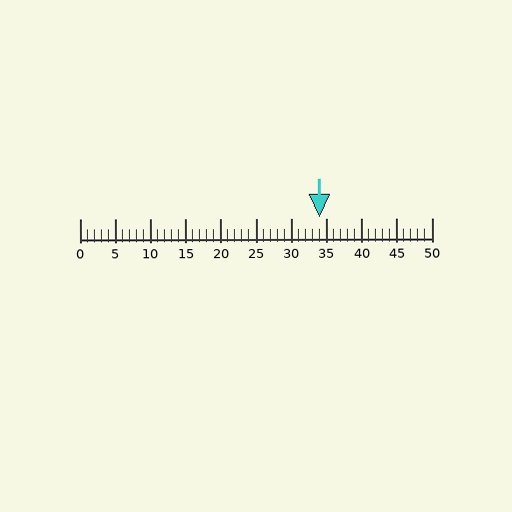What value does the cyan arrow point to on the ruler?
The cyan arrow points to approximately 34.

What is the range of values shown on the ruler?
The ruler shows values from 0 to 50.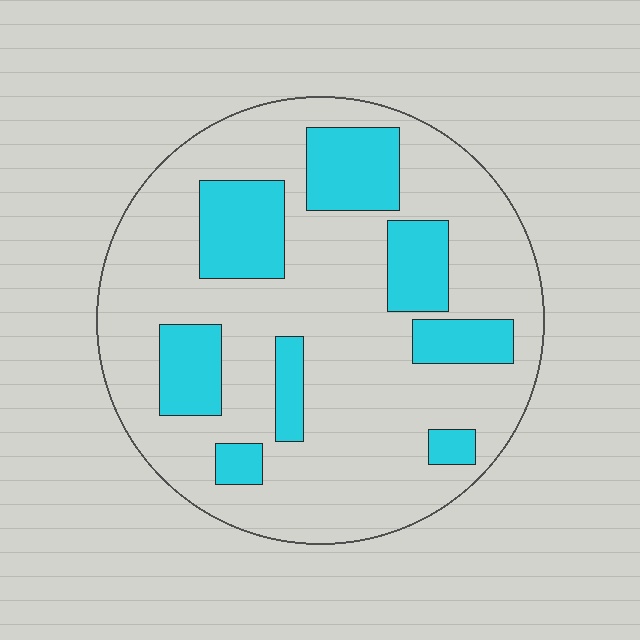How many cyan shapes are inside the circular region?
8.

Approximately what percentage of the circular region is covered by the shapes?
Approximately 25%.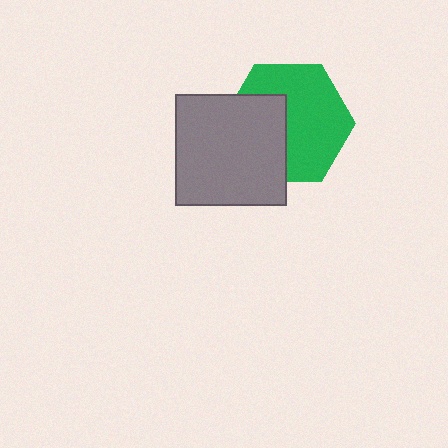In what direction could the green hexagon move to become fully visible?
The green hexagon could move right. That would shift it out from behind the gray square entirely.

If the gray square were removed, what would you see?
You would see the complete green hexagon.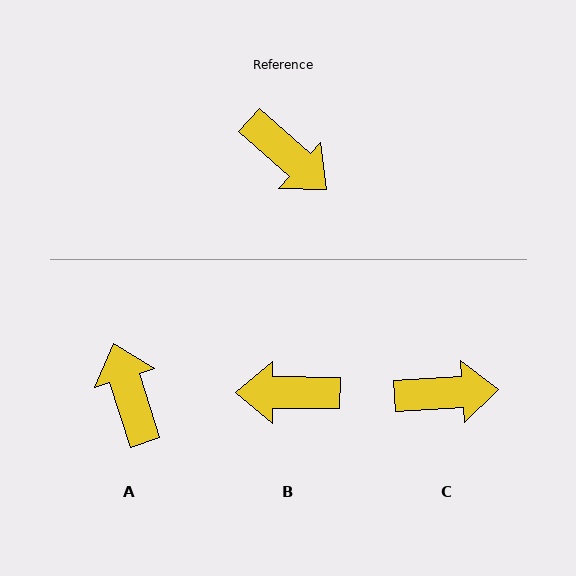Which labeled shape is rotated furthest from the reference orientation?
A, about 150 degrees away.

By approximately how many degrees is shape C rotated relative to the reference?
Approximately 46 degrees counter-clockwise.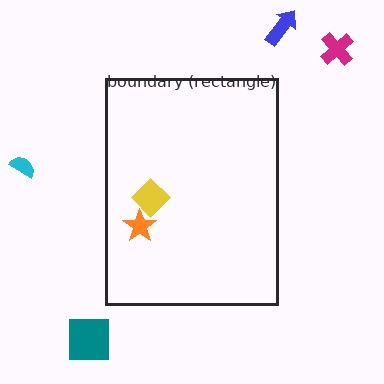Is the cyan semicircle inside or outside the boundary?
Outside.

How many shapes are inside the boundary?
2 inside, 4 outside.